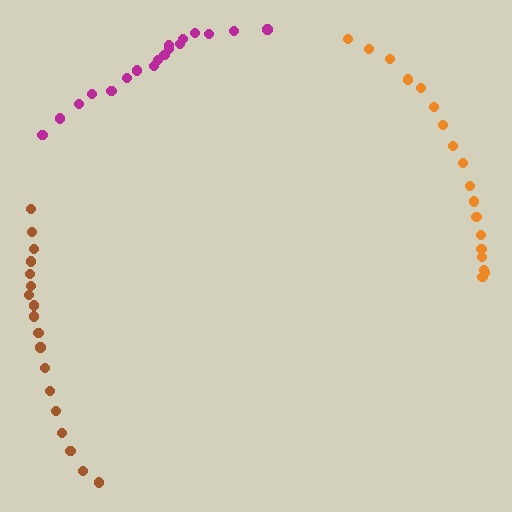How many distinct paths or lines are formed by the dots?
There are 3 distinct paths.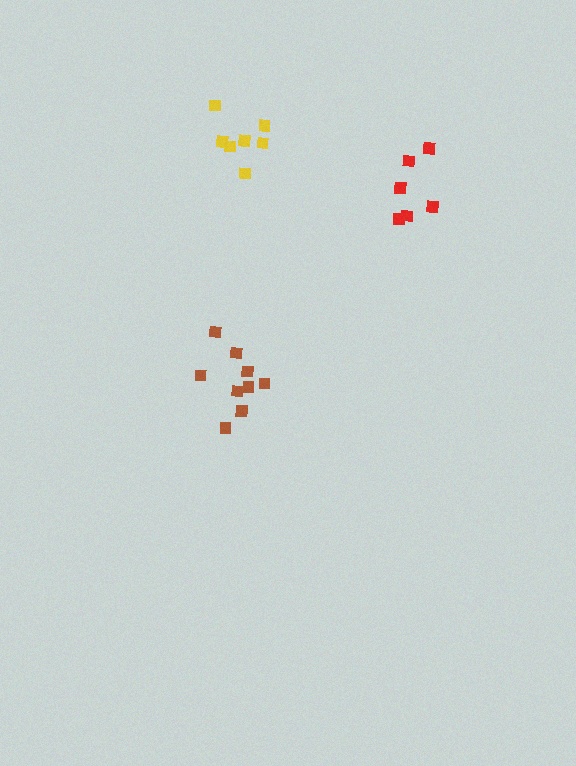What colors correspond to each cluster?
The clusters are colored: red, yellow, brown.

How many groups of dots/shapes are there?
There are 3 groups.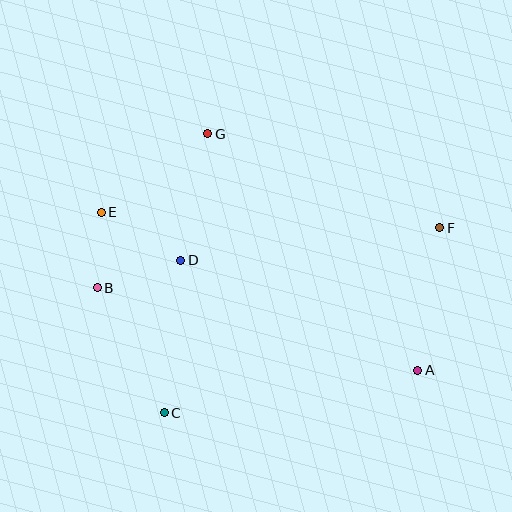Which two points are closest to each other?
Points B and E are closest to each other.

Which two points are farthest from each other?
Points A and E are farthest from each other.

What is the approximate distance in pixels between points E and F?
The distance between E and F is approximately 339 pixels.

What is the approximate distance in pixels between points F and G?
The distance between F and G is approximately 250 pixels.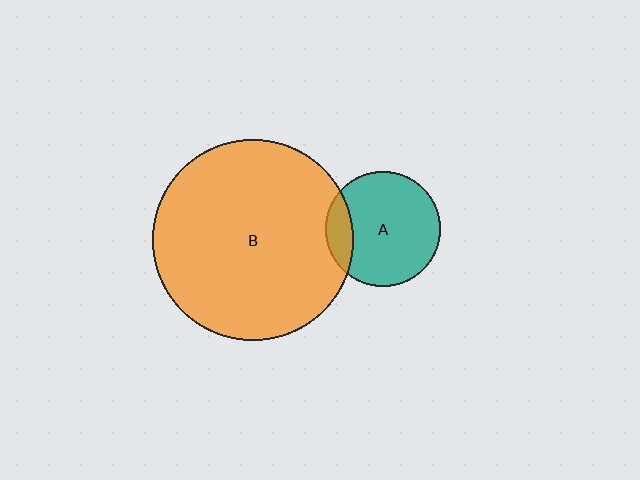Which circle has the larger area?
Circle B (orange).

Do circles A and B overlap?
Yes.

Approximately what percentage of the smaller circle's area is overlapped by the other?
Approximately 15%.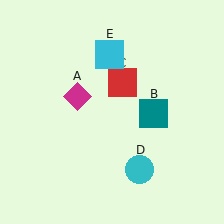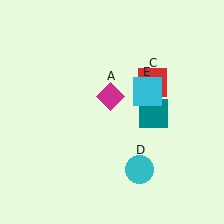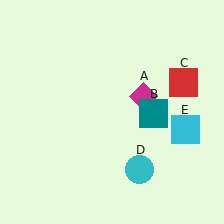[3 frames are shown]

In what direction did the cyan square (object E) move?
The cyan square (object E) moved down and to the right.